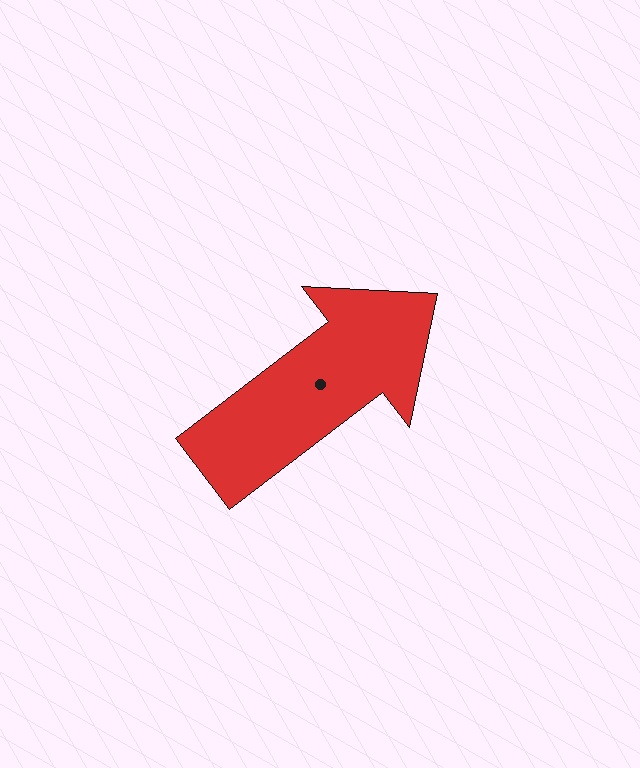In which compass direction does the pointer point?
Northeast.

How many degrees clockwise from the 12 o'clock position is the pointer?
Approximately 52 degrees.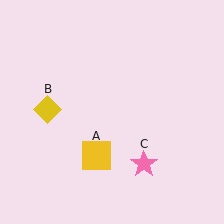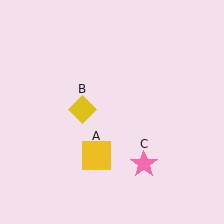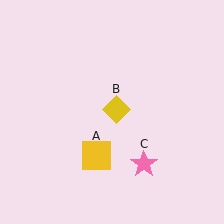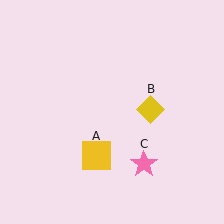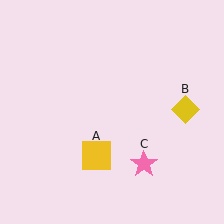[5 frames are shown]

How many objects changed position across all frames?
1 object changed position: yellow diamond (object B).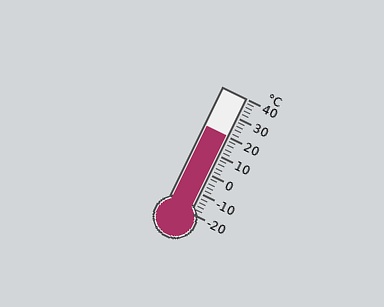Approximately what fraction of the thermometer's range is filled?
The thermometer is filled to approximately 65% of its range.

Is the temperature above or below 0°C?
The temperature is above 0°C.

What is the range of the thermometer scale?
The thermometer scale ranges from -20°C to 40°C.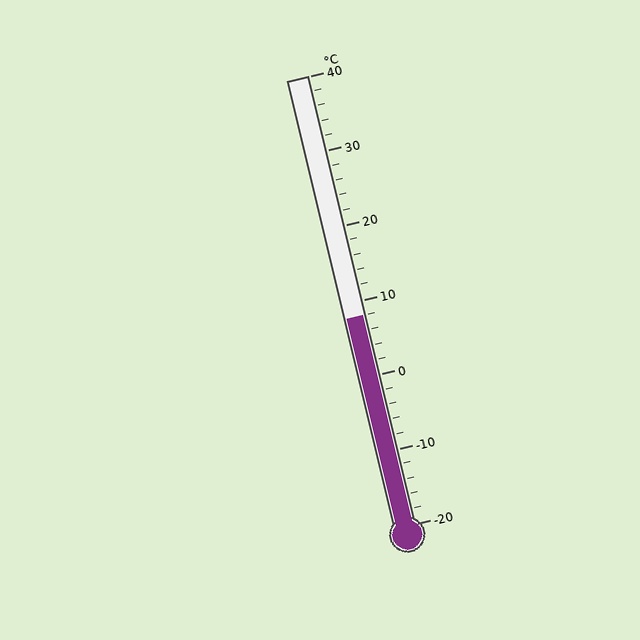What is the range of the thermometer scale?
The thermometer scale ranges from -20°C to 40°C.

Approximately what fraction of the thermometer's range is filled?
The thermometer is filled to approximately 45% of its range.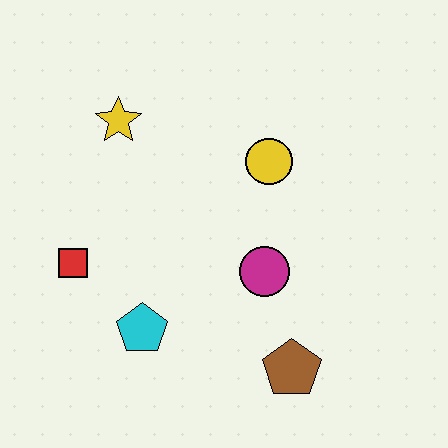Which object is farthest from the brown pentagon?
The yellow star is farthest from the brown pentagon.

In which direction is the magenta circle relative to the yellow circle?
The magenta circle is below the yellow circle.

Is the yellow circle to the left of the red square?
No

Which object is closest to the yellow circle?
The magenta circle is closest to the yellow circle.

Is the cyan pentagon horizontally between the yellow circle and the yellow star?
Yes